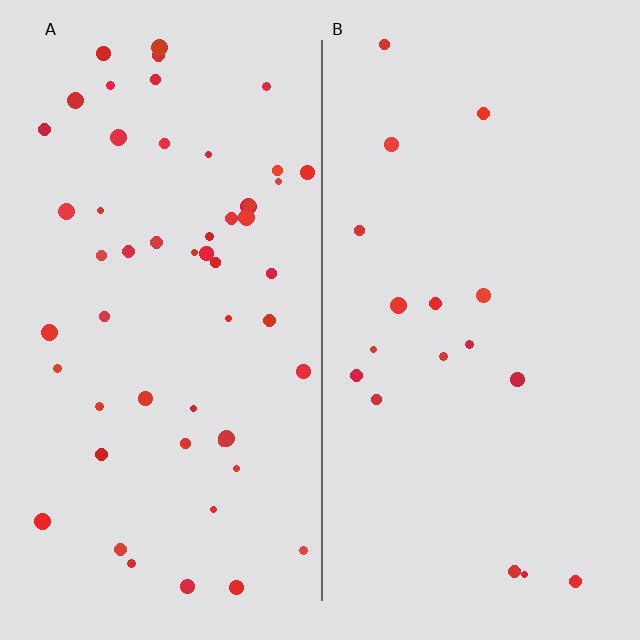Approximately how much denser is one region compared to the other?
Approximately 3.0× — region A over region B.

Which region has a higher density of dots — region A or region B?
A (the left).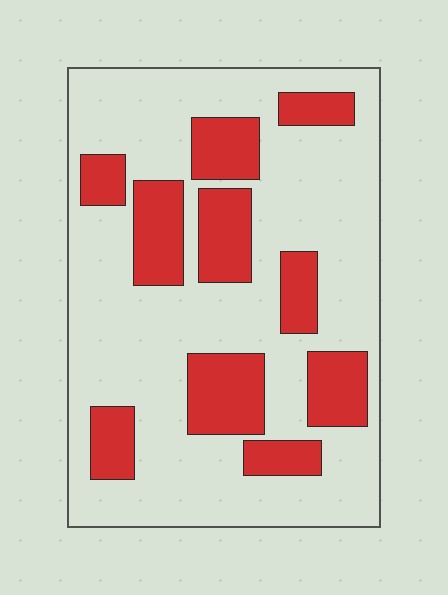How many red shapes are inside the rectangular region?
10.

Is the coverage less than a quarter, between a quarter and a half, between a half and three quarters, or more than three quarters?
Between a quarter and a half.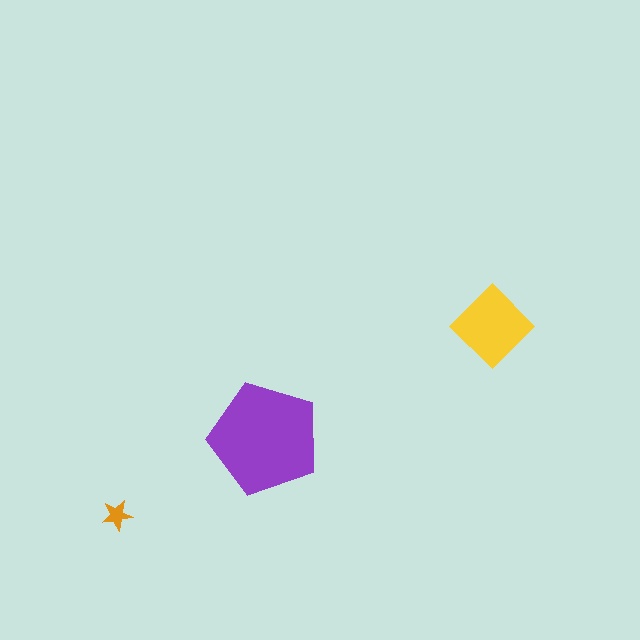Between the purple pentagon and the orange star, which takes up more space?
The purple pentagon.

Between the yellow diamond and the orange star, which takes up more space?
The yellow diamond.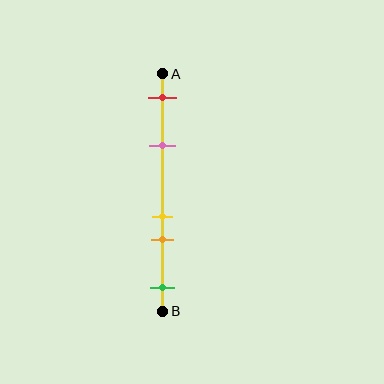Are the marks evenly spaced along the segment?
No, the marks are not evenly spaced.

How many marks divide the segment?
There are 5 marks dividing the segment.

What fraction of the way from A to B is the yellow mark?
The yellow mark is approximately 60% (0.6) of the way from A to B.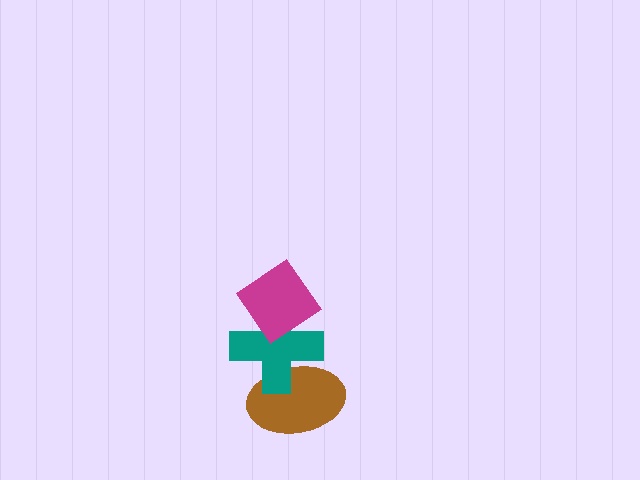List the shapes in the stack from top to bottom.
From top to bottom: the magenta diamond, the teal cross, the brown ellipse.